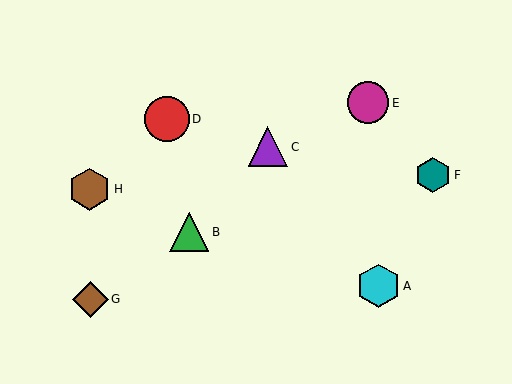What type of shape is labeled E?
Shape E is a magenta circle.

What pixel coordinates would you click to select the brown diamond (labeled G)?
Click at (91, 299) to select the brown diamond G.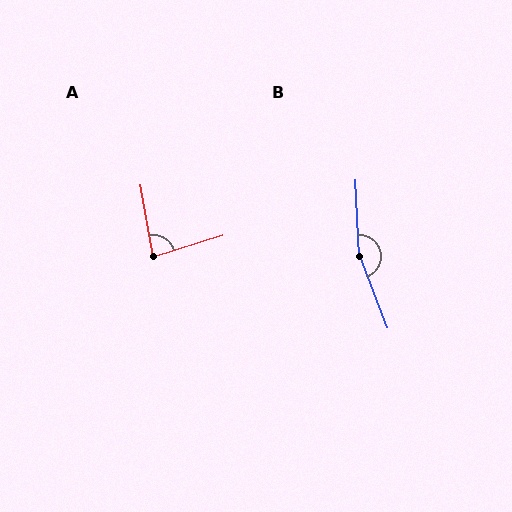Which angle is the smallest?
A, at approximately 83 degrees.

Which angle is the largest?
B, at approximately 162 degrees.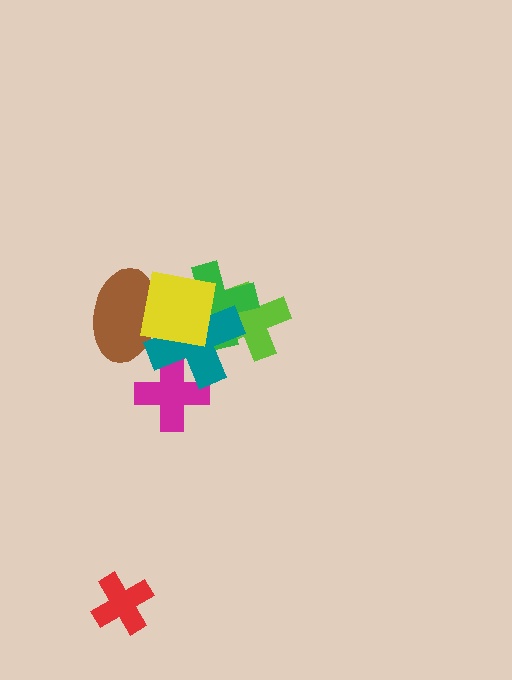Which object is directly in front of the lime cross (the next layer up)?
The green cross is directly in front of the lime cross.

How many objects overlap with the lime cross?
2 objects overlap with the lime cross.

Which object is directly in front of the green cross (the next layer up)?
The teal cross is directly in front of the green cross.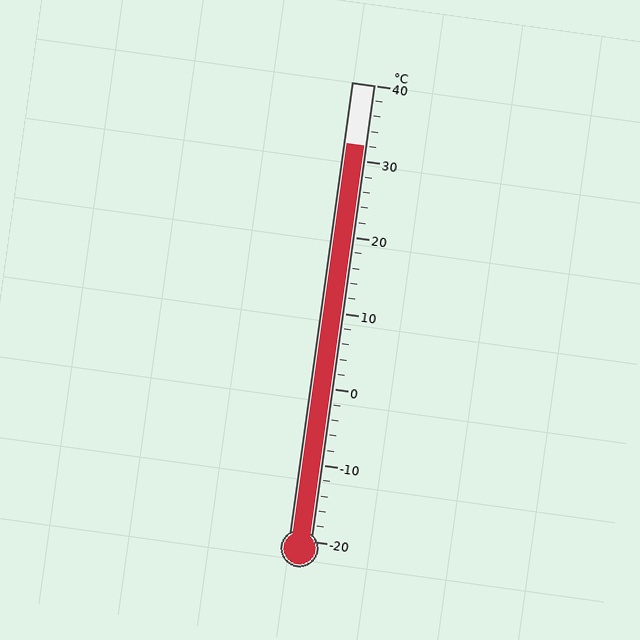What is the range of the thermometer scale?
The thermometer scale ranges from -20°C to 40°C.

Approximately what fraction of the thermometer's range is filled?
The thermometer is filled to approximately 85% of its range.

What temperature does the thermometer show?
The thermometer shows approximately 32°C.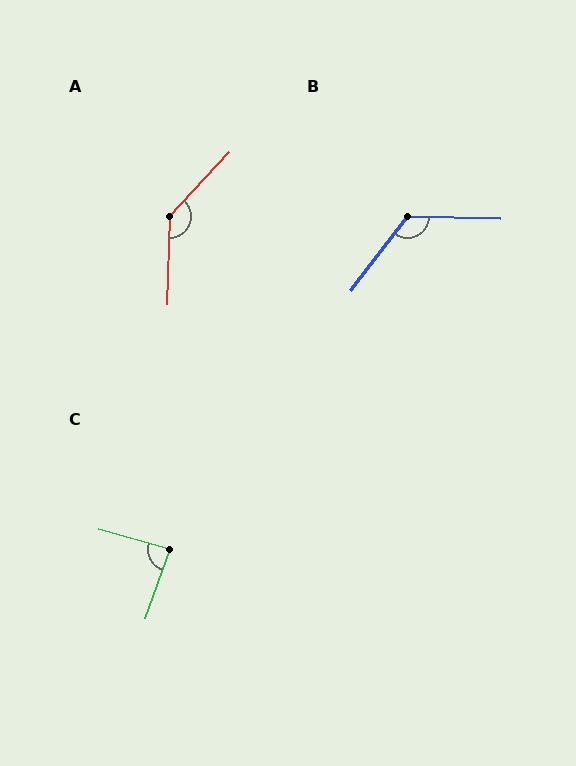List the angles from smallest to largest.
C (86°), B (126°), A (139°).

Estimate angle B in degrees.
Approximately 126 degrees.